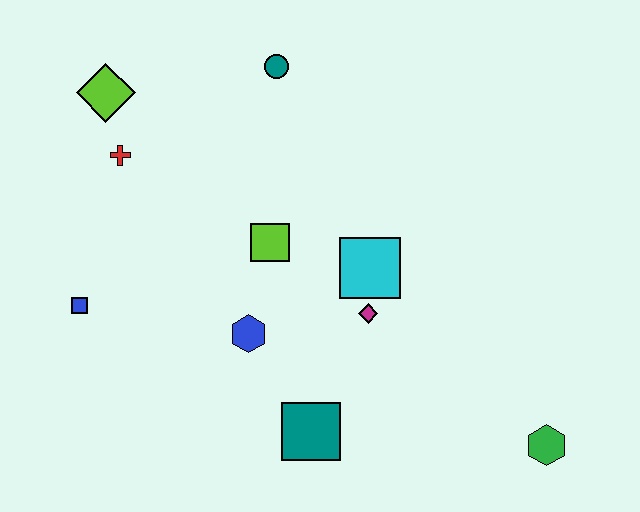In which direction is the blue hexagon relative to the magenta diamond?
The blue hexagon is to the left of the magenta diamond.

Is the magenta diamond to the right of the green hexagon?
No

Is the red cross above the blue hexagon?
Yes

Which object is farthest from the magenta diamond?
The lime diamond is farthest from the magenta diamond.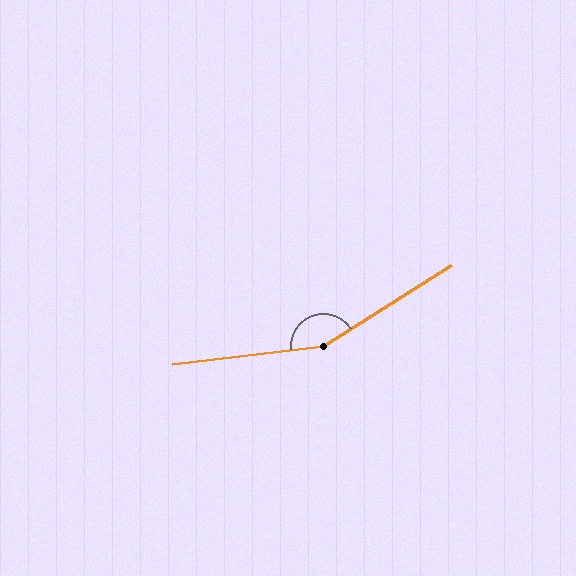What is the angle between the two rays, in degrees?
Approximately 154 degrees.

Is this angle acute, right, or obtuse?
It is obtuse.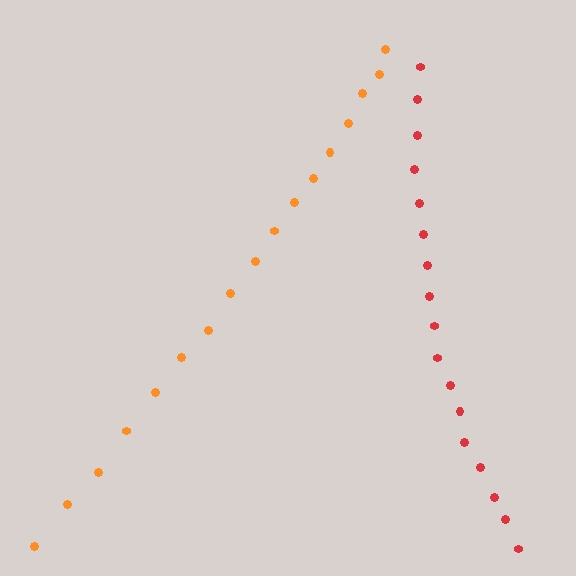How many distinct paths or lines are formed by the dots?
There are 2 distinct paths.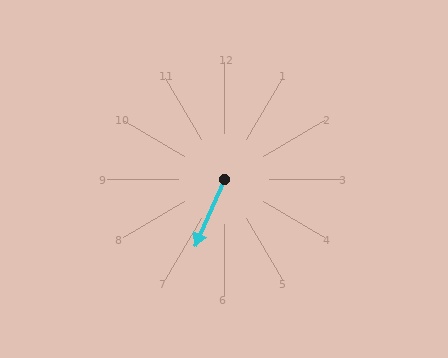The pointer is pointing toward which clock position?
Roughly 7 o'clock.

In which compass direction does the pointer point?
Southwest.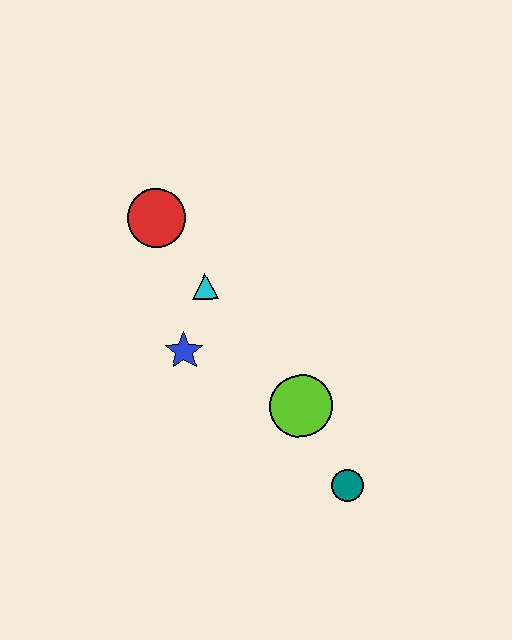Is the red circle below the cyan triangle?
No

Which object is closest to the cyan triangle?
The blue star is closest to the cyan triangle.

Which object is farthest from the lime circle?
The red circle is farthest from the lime circle.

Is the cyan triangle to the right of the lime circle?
No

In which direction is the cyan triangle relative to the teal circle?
The cyan triangle is above the teal circle.